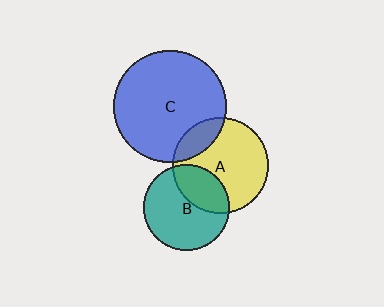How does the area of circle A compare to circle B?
Approximately 1.3 times.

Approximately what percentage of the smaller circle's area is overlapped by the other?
Approximately 35%.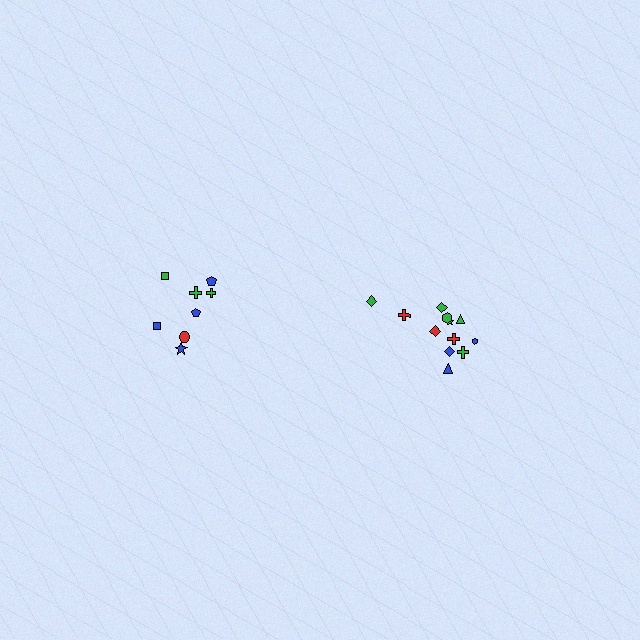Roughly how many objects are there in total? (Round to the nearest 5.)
Roughly 20 objects in total.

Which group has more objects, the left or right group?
The right group.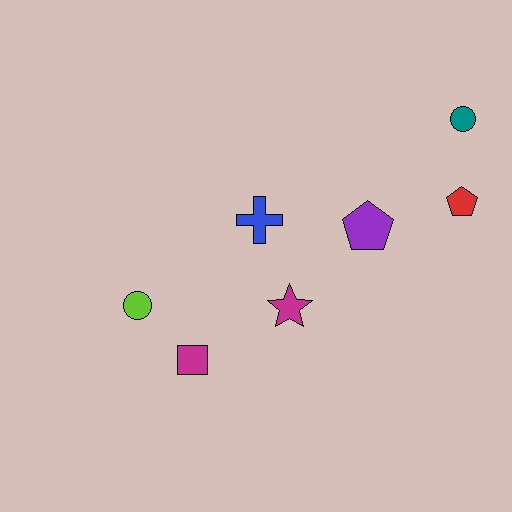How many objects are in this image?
There are 7 objects.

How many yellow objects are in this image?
There are no yellow objects.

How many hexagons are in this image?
There are no hexagons.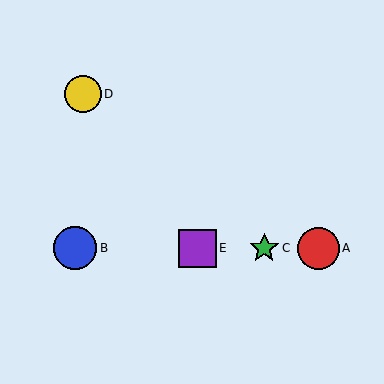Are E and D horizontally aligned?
No, E is at y≈248 and D is at y≈94.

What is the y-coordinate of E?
Object E is at y≈248.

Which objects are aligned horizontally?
Objects A, B, C, E are aligned horizontally.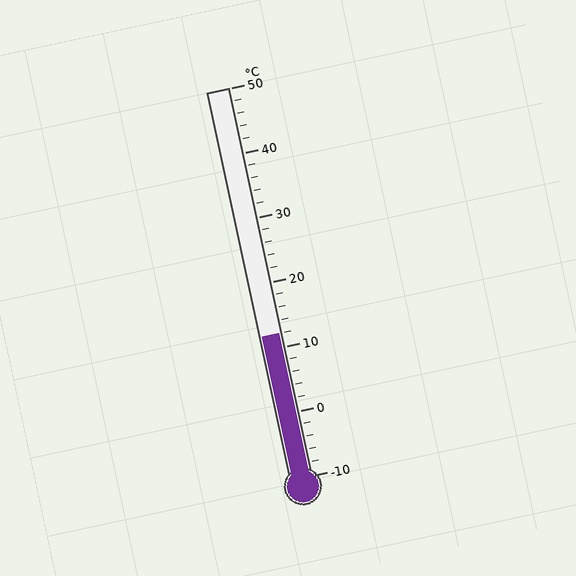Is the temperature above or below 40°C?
The temperature is below 40°C.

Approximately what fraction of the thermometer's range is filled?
The thermometer is filled to approximately 35% of its range.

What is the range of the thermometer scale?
The thermometer scale ranges from -10°C to 50°C.